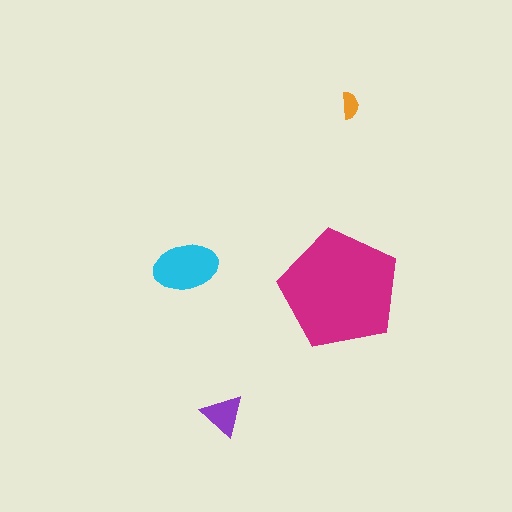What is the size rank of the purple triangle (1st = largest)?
3rd.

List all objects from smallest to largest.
The orange semicircle, the purple triangle, the cyan ellipse, the magenta pentagon.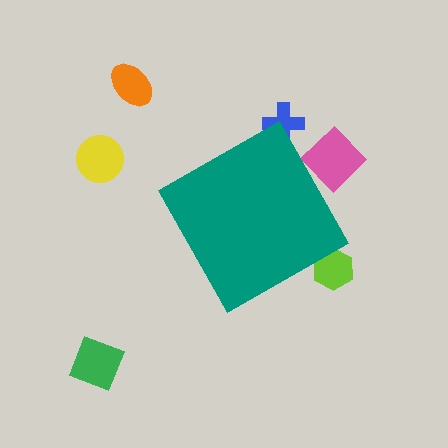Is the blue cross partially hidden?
Yes, the blue cross is partially hidden behind the teal diamond.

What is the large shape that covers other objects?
A teal diamond.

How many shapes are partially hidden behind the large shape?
3 shapes are partially hidden.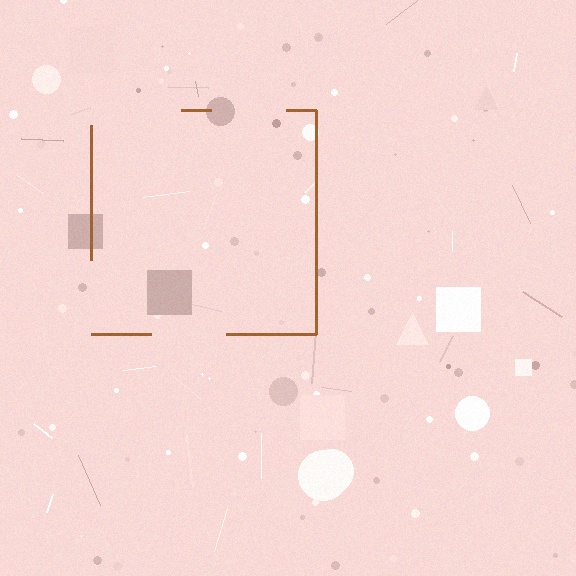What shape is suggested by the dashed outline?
The dashed outline suggests a square.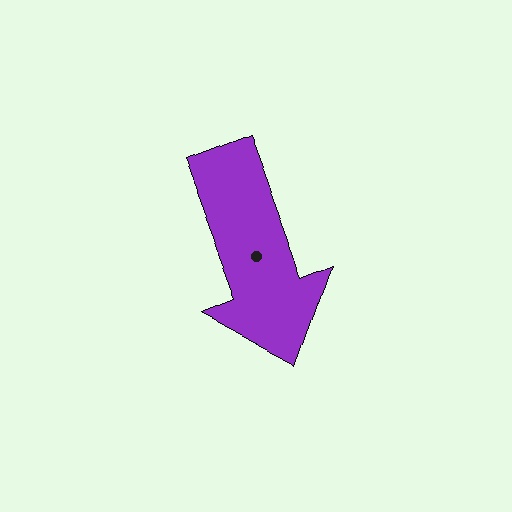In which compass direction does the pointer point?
South.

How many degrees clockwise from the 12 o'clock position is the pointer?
Approximately 159 degrees.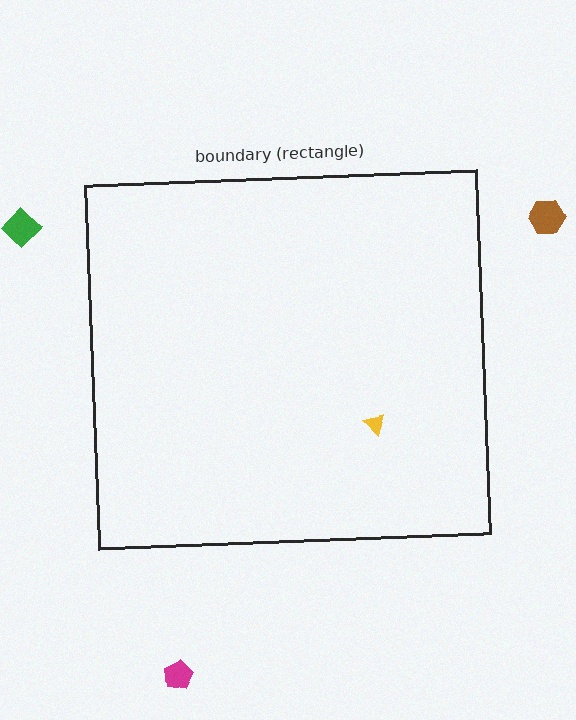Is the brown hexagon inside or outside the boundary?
Outside.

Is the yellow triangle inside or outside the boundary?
Inside.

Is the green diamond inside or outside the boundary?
Outside.